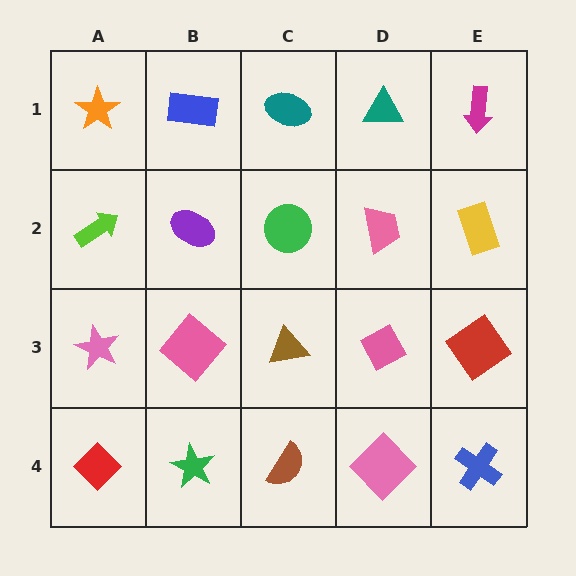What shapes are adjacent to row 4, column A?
A pink star (row 3, column A), a green star (row 4, column B).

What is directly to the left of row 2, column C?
A purple ellipse.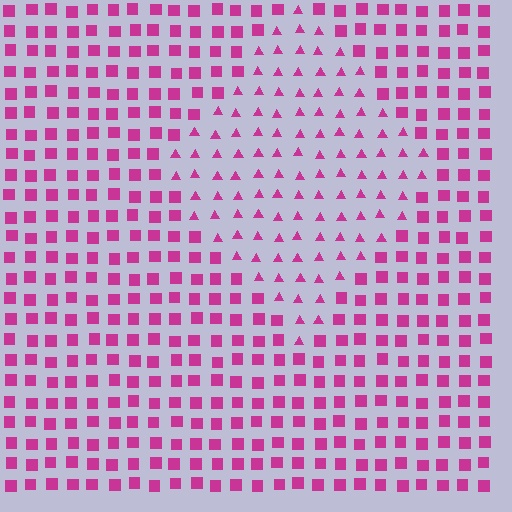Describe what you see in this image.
The image is filled with small magenta elements arranged in a uniform grid. A diamond-shaped region contains triangles, while the surrounding area contains squares. The boundary is defined purely by the change in element shape.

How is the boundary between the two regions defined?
The boundary is defined by a change in element shape: triangles inside vs. squares outside. All elements share the same color and spacing.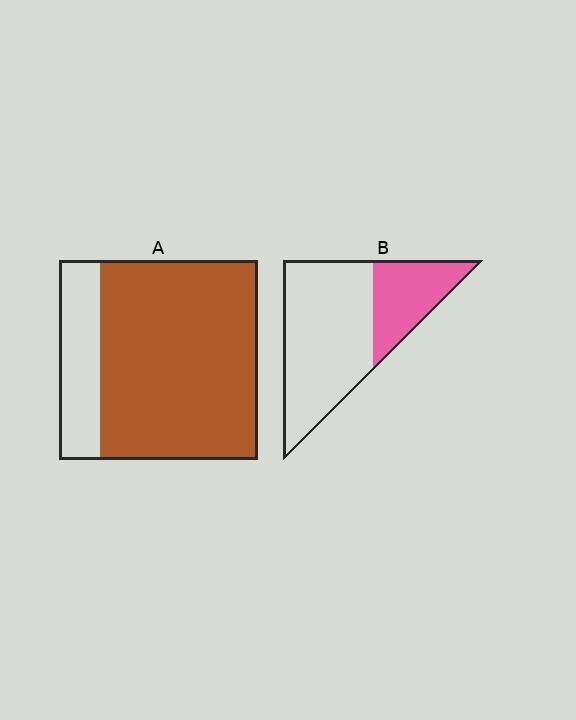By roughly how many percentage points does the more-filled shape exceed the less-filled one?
By roughly 50 percentage points (A over B).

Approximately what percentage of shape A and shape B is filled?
A is approximately 80% and B is approximately 30%.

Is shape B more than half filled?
No.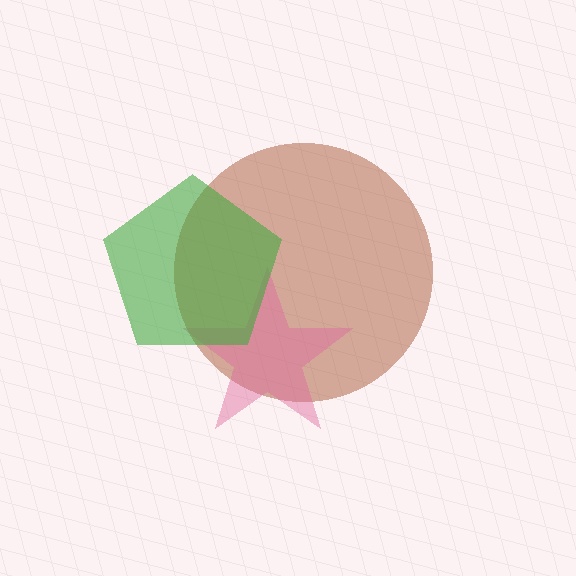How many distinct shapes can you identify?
There are 3 distinct shapes: a brown circle, a pink star, a green pentagon.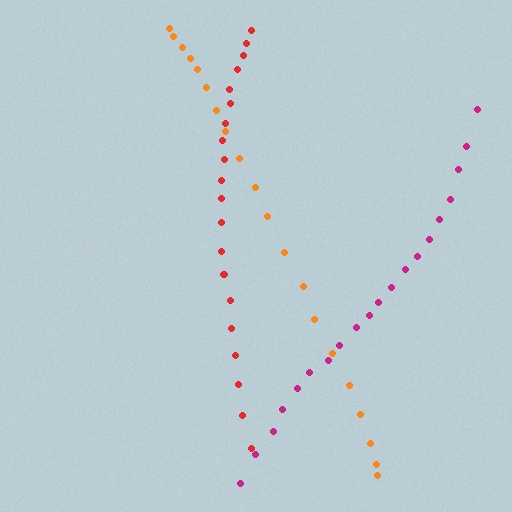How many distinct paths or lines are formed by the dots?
There are 3 distinct paths.